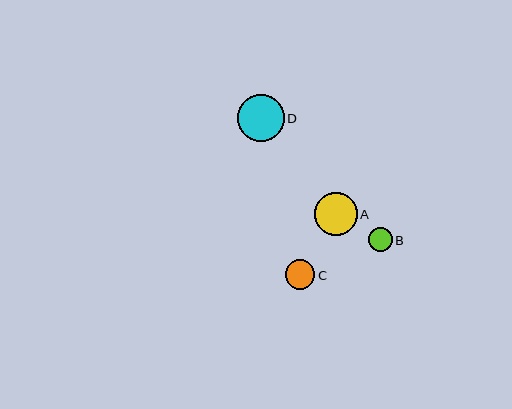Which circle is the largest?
Circle D is the largest with a size of approximately 46 pixels.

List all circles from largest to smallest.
From largest to smallest: D, A, C, B.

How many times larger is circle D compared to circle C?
Circle D is approximately 1.6 times the size of circle C.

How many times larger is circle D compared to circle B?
Circle D is approximately 1.9 times the size of circle B.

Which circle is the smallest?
Circle B is the smallest with a size of approximately 24 pixels.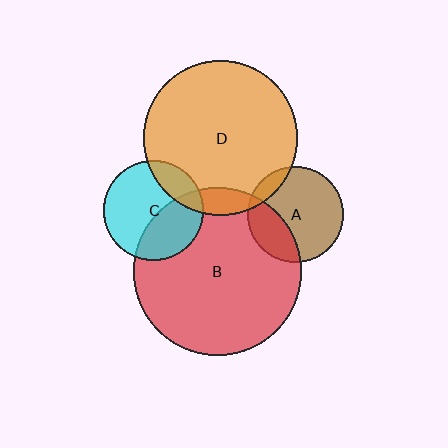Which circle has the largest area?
Circle B (red).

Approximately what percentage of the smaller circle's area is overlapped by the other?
Approximately 10%.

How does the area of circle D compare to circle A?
Approximately 2.6 times.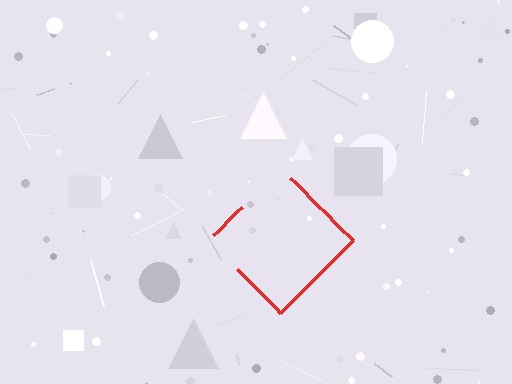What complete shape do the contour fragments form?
The contour fragments form a diamond.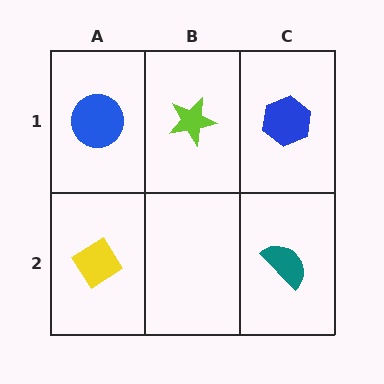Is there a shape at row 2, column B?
No, that cell is empty.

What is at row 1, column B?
A lime star.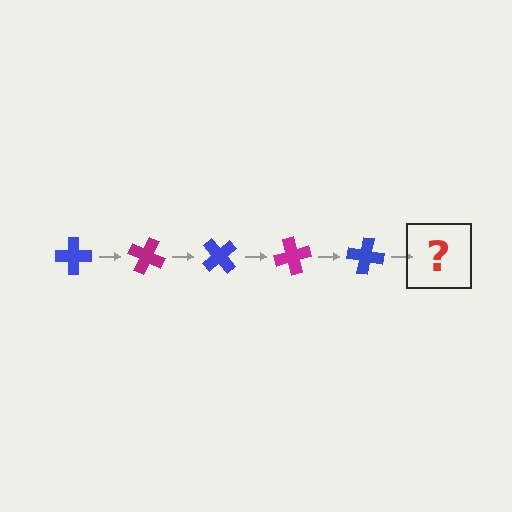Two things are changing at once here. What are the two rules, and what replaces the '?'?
The two rules are that it rotates 25 degrees each step and the color cycles through blue and magenta. The '?' should be a magenta cross, rotated 125 degrees from the start.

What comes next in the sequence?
The next element should be a magenta cross, rotated 125 degrees from the start.